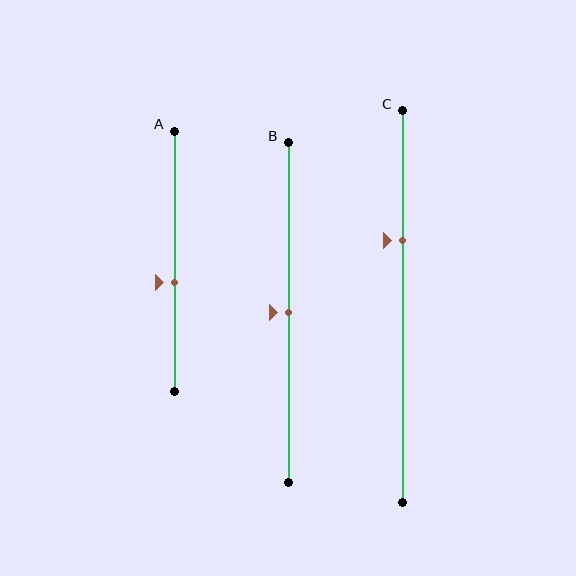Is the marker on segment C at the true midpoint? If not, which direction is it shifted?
No, the marker on segment C is shifted upward by about 17% of the segment length.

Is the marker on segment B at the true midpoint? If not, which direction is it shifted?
Yes, the marker on segment B is at the true midpoint.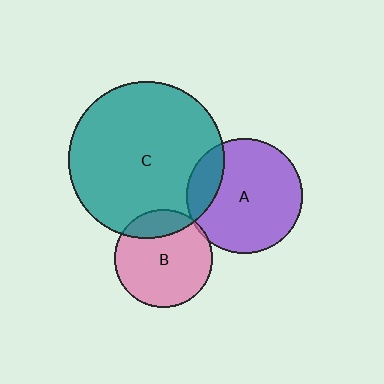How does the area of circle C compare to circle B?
Approximately 2.6 times.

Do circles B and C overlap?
Yes.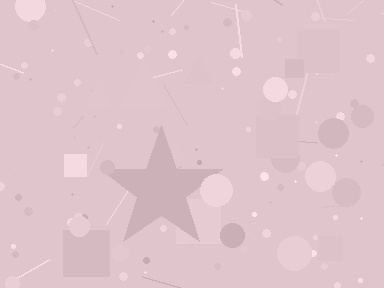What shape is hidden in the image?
A star is hidden in the image.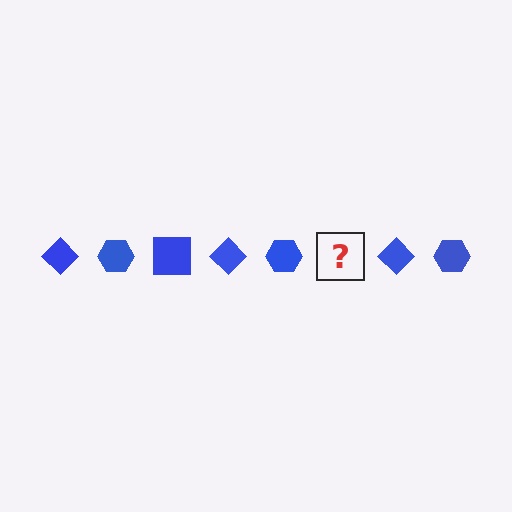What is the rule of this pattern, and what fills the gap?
The rule is that the pattern cycles through diamond, hexagon, square shapes in blue. The gap should be filled with a blue square.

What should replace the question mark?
The question mark should be replaced with a blue square.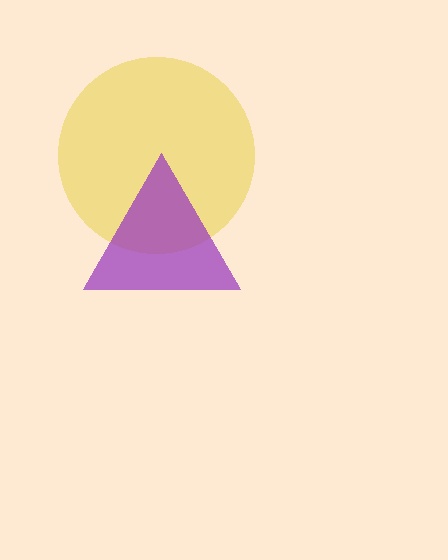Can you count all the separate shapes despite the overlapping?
Yes, there are 2 separate shapes.